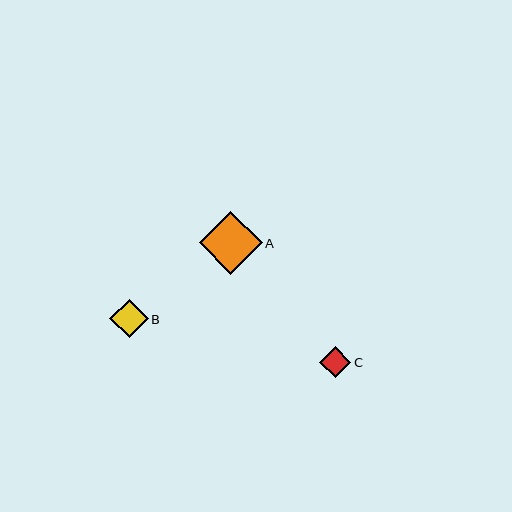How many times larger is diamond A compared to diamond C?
Diamond A is approximately 2.0 times the size of diamond C.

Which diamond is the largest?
Diamond A is the largest with a size of approximately 63 pixels.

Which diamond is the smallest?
Diamond C is the smallest with a size of approximately 31 pixels.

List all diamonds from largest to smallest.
From largest to smallest: A, B, C.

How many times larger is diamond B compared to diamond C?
Diamond B is approximately 1.2 times the size of diamond C.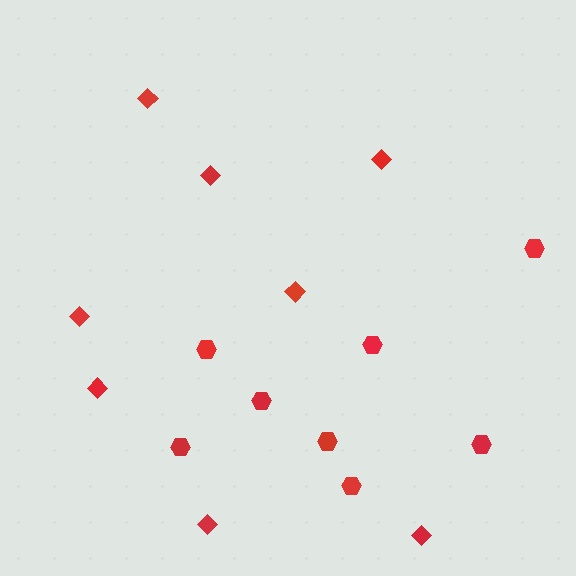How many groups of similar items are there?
There are 2 groups: one group of diamonds (8) and one group of hexagons (8).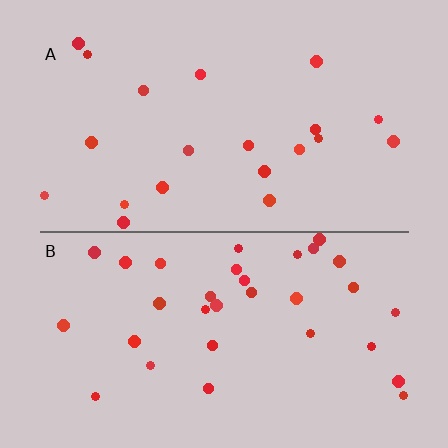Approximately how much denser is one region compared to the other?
Approximately 1.6× — region B over region A.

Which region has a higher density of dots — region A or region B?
B (the bottom).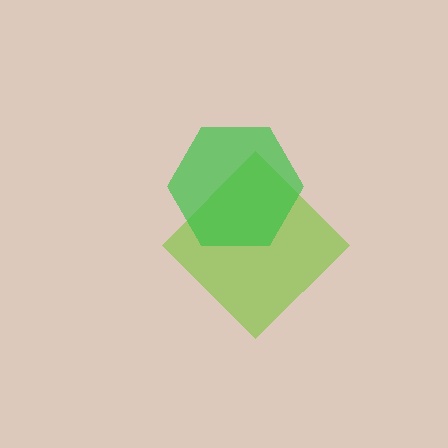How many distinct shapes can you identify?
There are 2 distinct shapes: a lime diamond, a green hexagon.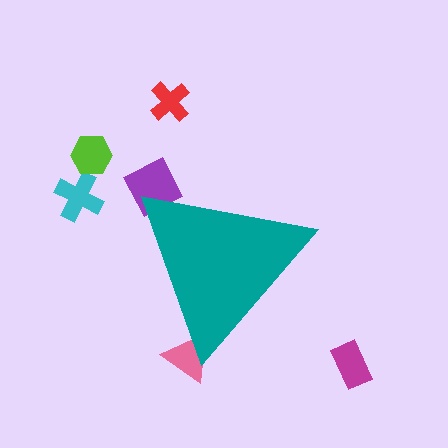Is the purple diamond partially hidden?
Yes, the purple diamond is partially hidden behind the teal triangle.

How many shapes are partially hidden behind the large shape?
2 shapes are partially hidden.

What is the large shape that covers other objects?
A teal triangle.